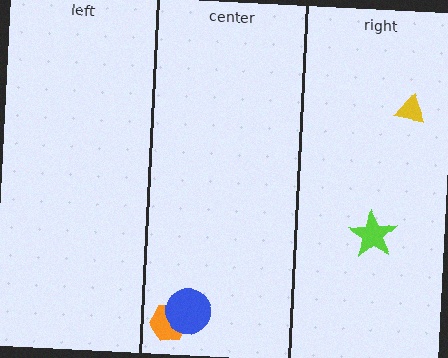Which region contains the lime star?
The right region.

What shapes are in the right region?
The lime star, the yellow triangle.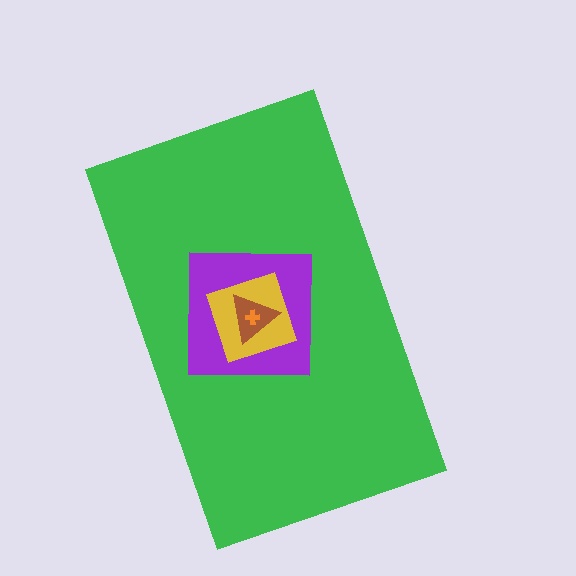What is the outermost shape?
The green rectangle.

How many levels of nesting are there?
5.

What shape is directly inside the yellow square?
The brown triangle.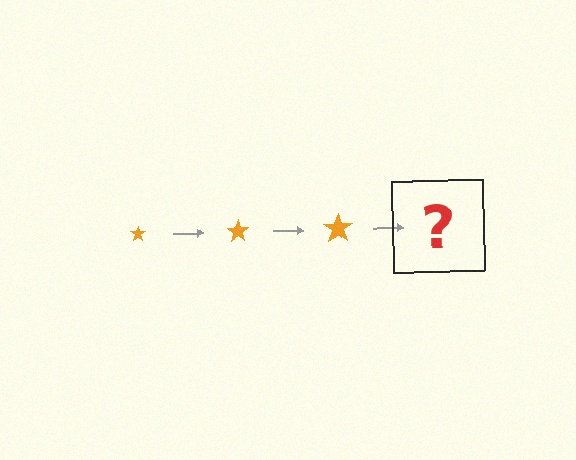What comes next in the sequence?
The next element should be an orange star, larger than the previous one.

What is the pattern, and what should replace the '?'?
The pattern is that the star gets progressively larger each step. The '?' should be an orange star, larger than the previous one.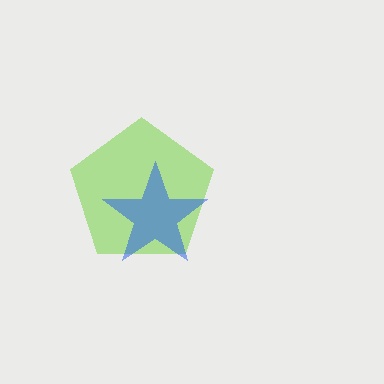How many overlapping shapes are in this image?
There are 2 overlapping shapes in the image.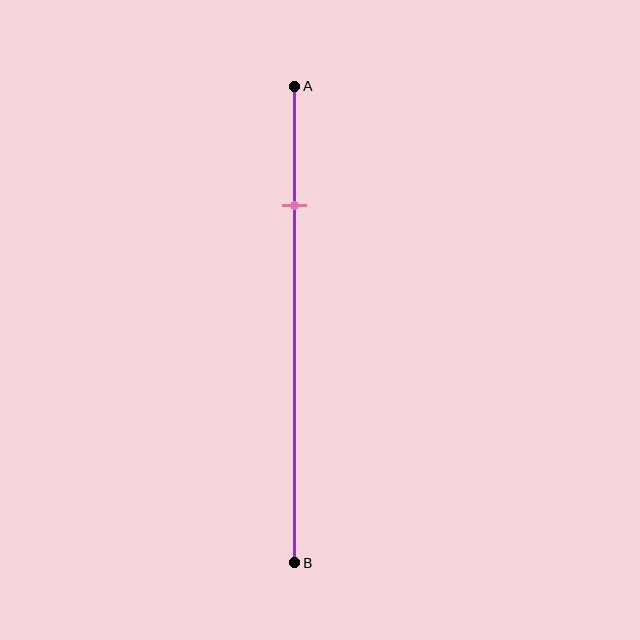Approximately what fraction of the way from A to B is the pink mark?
The pink mark is approximately 25% of the way from A to B.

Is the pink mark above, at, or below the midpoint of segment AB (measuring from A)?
The pink mark is above the midpoint of segment AB.